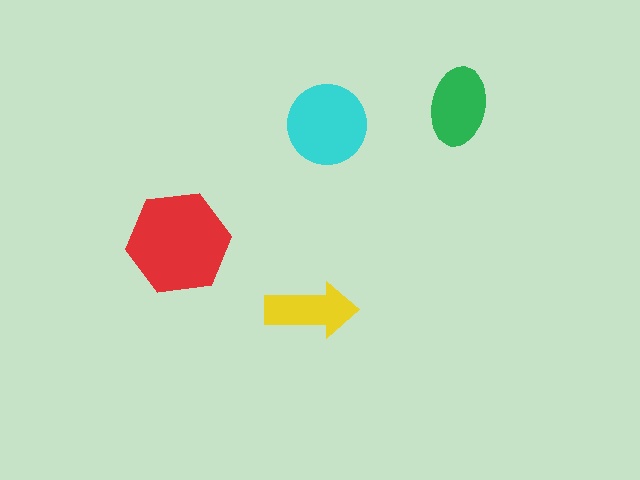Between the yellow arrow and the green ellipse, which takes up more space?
The green ellipse.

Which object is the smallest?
The yellow arrow.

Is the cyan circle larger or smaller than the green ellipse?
Larger.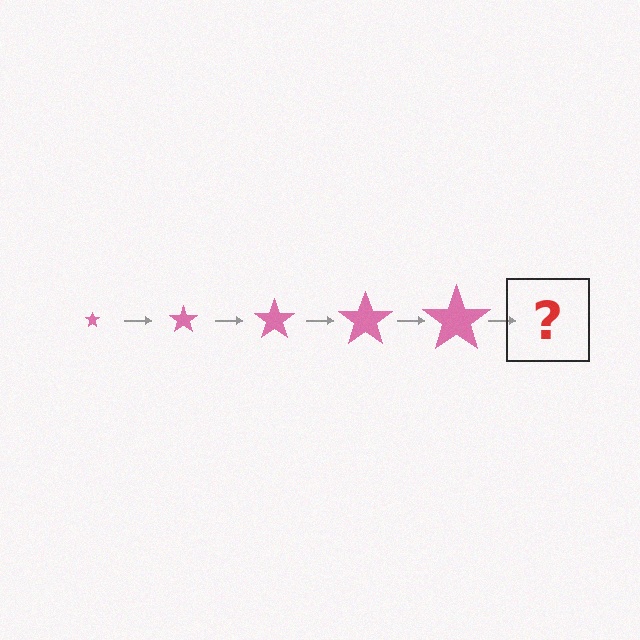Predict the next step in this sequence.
The next step is a pink star, larger than the previous one.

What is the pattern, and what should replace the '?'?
The pattern is that the star gets progressively larger each step. The '?' should be a pink star, larger than the previous one.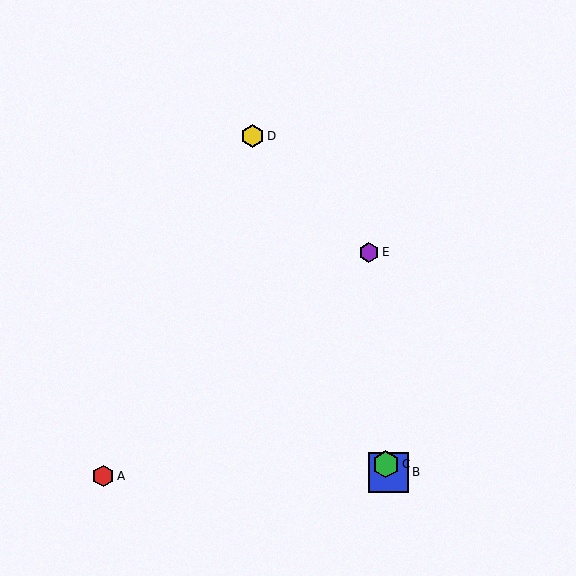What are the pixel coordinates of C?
Object C is at (386, 464).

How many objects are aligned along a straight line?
3 objects (B, C, D) are aligned along a straight line.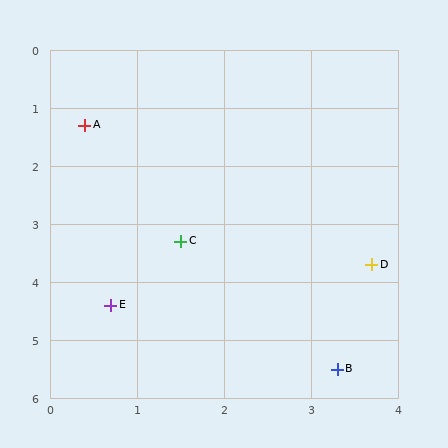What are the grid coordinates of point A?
Point A is at approximately (0.4, 1.3).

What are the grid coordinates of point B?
Point B is at approximately (3.3, 5.5).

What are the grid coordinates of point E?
Point E is at approximately (0.7, 4.4).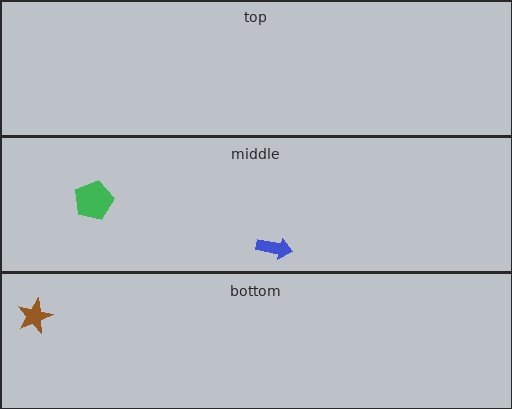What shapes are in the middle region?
The green pentagon, the blue arrow.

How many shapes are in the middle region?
2.